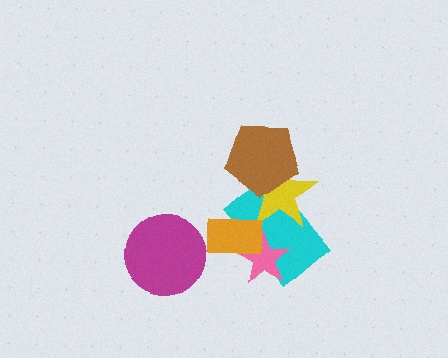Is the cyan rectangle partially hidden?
Yes, it is partially covered by another shape.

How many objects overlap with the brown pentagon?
2 objects overlap with the brown pentagon.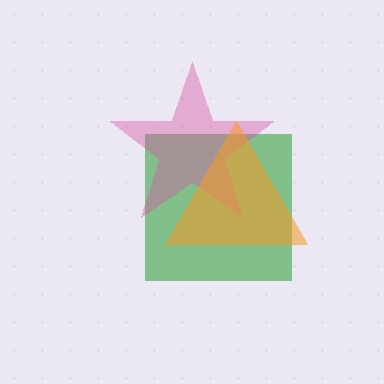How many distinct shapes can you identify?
There are 3 distinct shapes: a green square, a pink star, an orange triangle.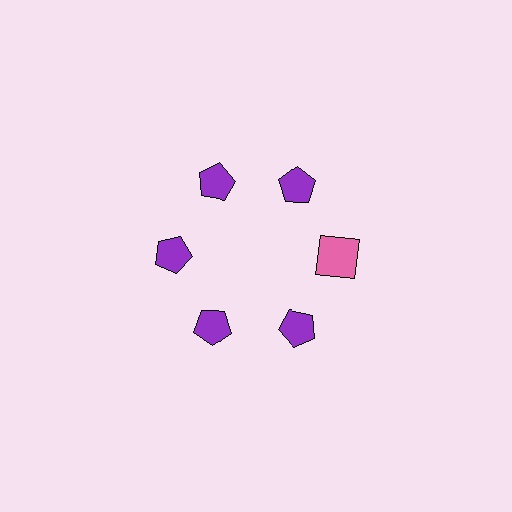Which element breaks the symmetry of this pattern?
The pink square at roughly the 3 o'clock position breaks the symmetry. All other shapes are purple pentagons.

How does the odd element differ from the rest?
It differs in both color (pink instead of purple) and shape (square instead of pentagon).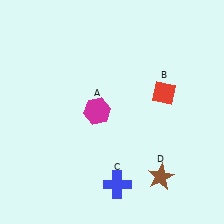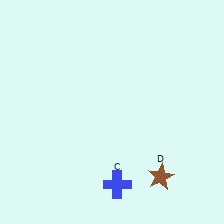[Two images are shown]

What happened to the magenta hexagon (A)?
The magenta hexagon (A) was removed in Image 2. It was in the top-left area of Image 1.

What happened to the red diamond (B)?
The red diamond (B) was removed in Image 2. It was in the top-right area of Image 1.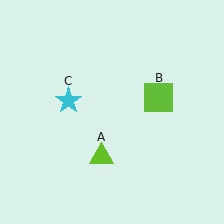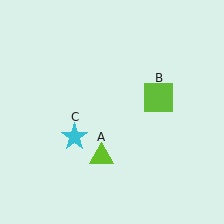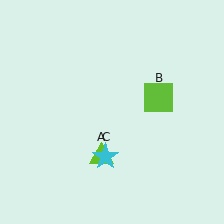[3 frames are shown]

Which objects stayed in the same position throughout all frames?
Lime triangle (object A) and lime square (object B) remained stationary.